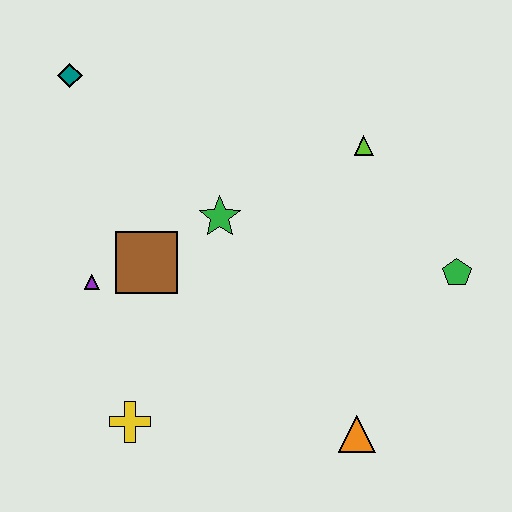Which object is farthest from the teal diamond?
The orange triangle is farthest from the teal diamond.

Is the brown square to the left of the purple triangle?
No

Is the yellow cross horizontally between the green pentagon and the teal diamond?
Yes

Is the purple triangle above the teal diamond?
No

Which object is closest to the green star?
The brown square is closest to the green star.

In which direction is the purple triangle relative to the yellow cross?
The purple triangle is above the yellow cross.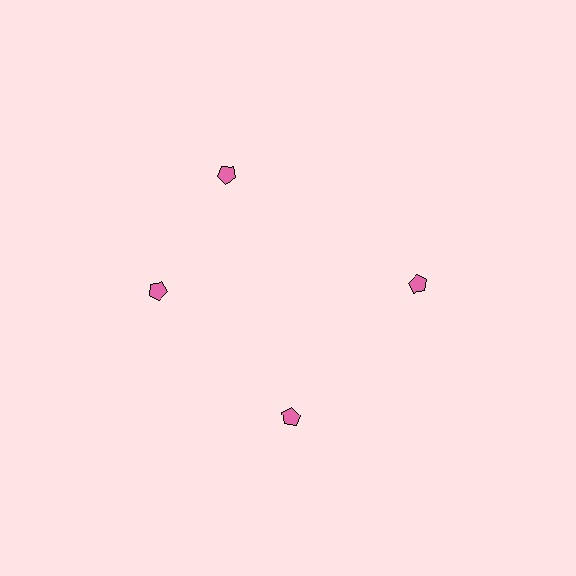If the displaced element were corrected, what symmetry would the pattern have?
It would have 4-fold rotational symmetry — the pattern would map onto itself every 90 degrees.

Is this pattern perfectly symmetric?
No. The 4 pink pentagons are arranged in a ring, but one element near the 12 o'clock position is rotated out of alignment along the ring, breaking the 4-fold rotational symmetry.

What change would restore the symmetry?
The symmetry would be restored by rotating it back into even spacing with its neighbors so that all 4 pentagons sit at equal angles and equal distance from the center.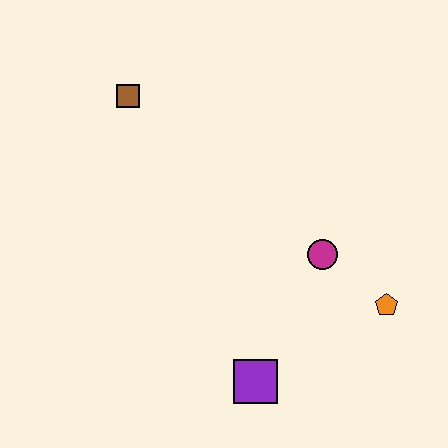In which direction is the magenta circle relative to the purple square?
The magenta circle is above the purple square.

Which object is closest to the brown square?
The magenta circle is closest to the brown square.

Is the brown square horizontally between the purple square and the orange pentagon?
No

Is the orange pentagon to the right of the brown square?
Yes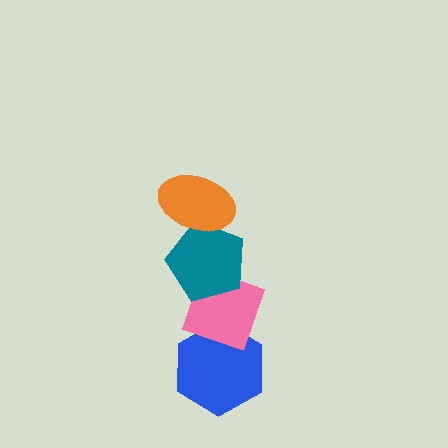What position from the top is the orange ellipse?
The orange ellipse is 1st from the top.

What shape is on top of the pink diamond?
The teal pentagon is on top of the pink diamond.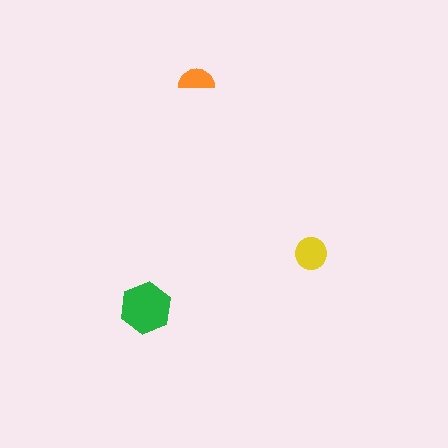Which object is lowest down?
The green hexagon is bottommost.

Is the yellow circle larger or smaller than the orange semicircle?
Larger.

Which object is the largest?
The green hexagon.